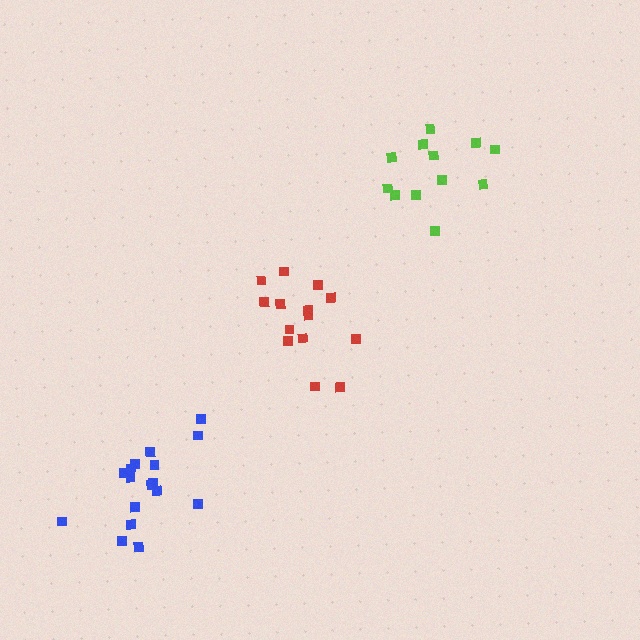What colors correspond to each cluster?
The clusters are colored: lime, blue, red.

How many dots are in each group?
Group 1: 12 dots, Group 2: 17 dots, Group 3: 14 dots (43 total).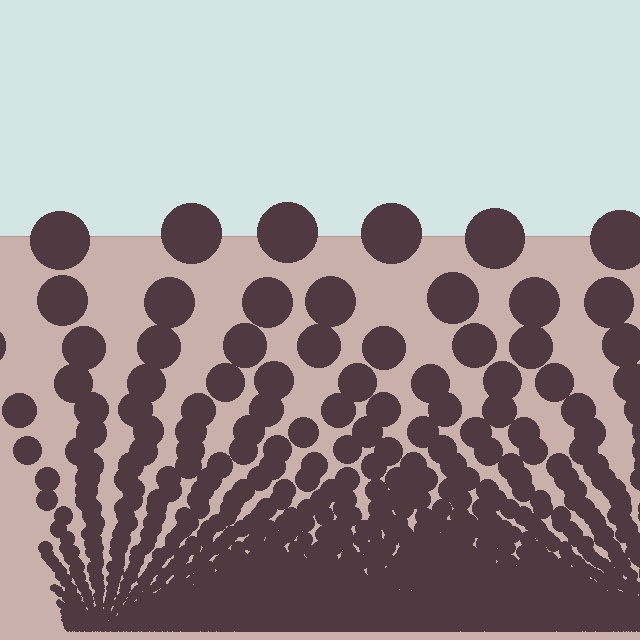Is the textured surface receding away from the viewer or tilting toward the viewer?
The surface appears to tilt toward the viewer. Texture elements get larger and sparser toward the top.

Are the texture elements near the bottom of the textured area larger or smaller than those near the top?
Smaller. The gradient is inverted — elements near the bottom are smaller and denser.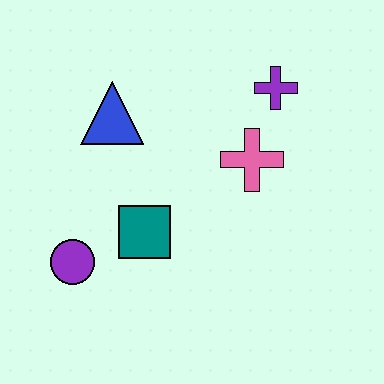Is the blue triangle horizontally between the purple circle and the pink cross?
Yes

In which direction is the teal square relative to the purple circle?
The teal square is to the right of the purple circle.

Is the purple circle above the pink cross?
No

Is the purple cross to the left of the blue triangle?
No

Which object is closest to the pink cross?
The purple cross is closest to the pink cross.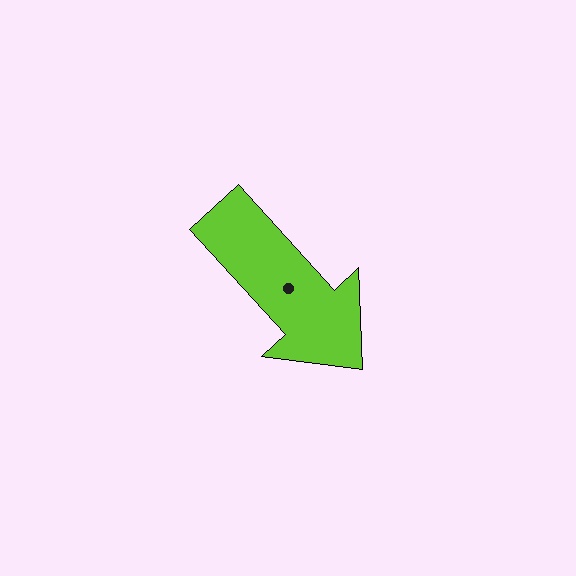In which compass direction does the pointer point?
Southeast.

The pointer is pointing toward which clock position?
Roughly 5 o'clock.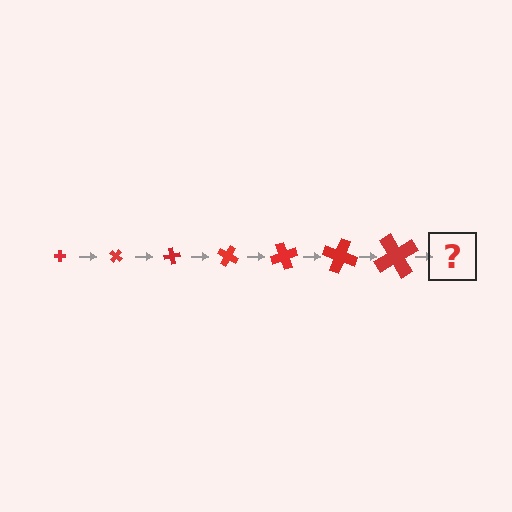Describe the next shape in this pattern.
It should be a cross, larger than the previous one and rotated 280 degrees from the start.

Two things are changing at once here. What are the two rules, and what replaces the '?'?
The two rules are that the cross grows larger each step and it rotates 40 degrees each step. The '?' should be a cross, larger than the previous one and rotated 280 degrees from the start.